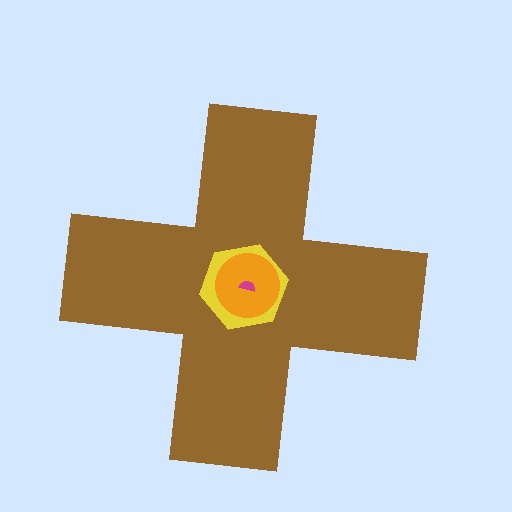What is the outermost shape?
The brown cross.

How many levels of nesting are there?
4.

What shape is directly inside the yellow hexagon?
The orange circle.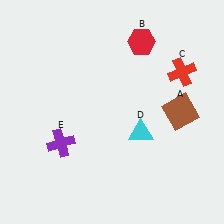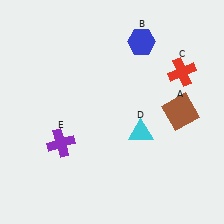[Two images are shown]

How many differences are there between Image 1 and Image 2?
There is 1 difference between the two images.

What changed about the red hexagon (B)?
In Image 1, B is red. In Image 2, it changed to blue.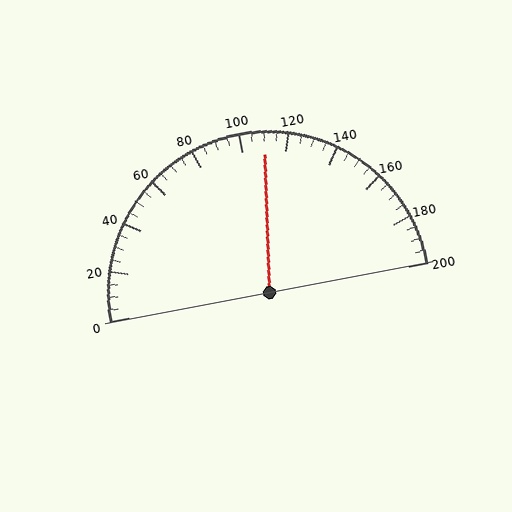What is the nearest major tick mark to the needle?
The nearest major tick mark is 120.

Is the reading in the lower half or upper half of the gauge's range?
The reading is in the upper half of the range (0 to 200).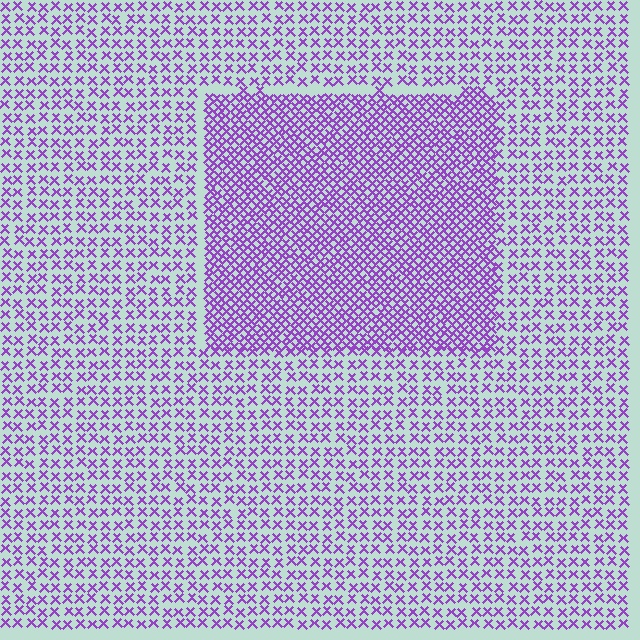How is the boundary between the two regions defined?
The boundary is defined by a change in element density (approximately 2.1x ratio). All elements are the same color, size, and shape.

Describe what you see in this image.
The image contains small purple elements arranged at two different densities. A rectangle-shaped region is visible where the elements are more densely packed than the surrounding area.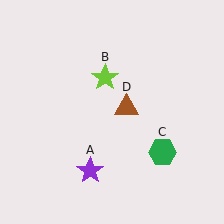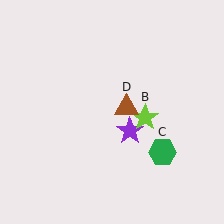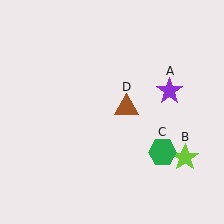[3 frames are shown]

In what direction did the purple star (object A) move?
The purple star (object A) moved up and to the right.